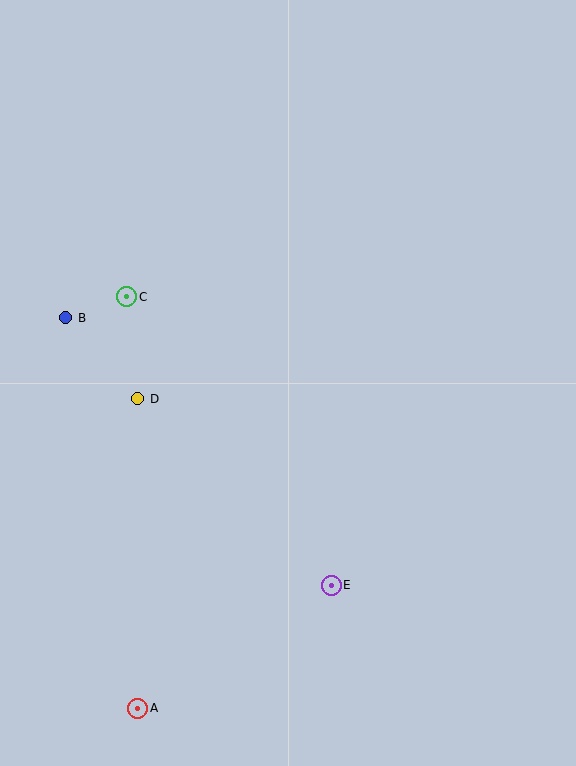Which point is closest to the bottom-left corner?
Point A is closest to the bottom-left corner.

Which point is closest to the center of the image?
Point D at (138, 399) is closest to the center.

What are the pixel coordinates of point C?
Point C is at (127, 297).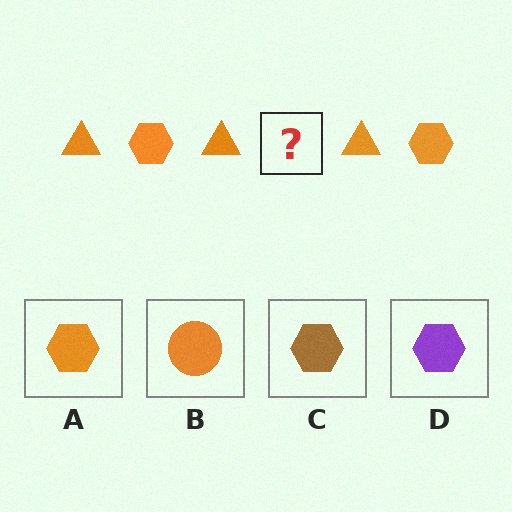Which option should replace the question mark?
Option A.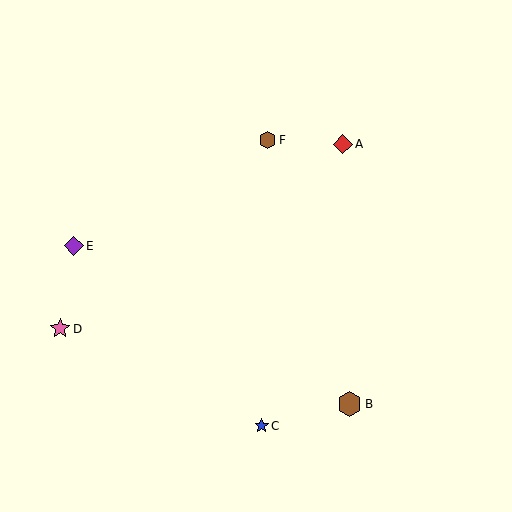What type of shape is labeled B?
Shape B is a brown hexagon.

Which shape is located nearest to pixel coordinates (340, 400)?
The brown hexagon (labeled B) at (350, 404) is nearest to that location.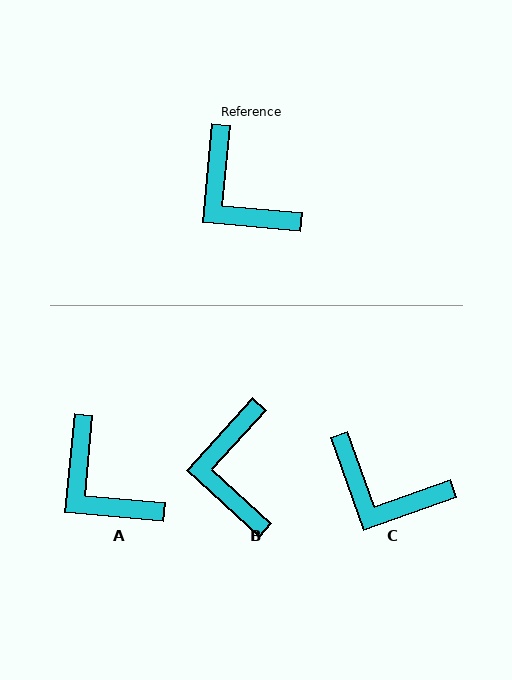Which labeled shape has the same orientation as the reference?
A.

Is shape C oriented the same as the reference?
No, it is off by about 25 degrees.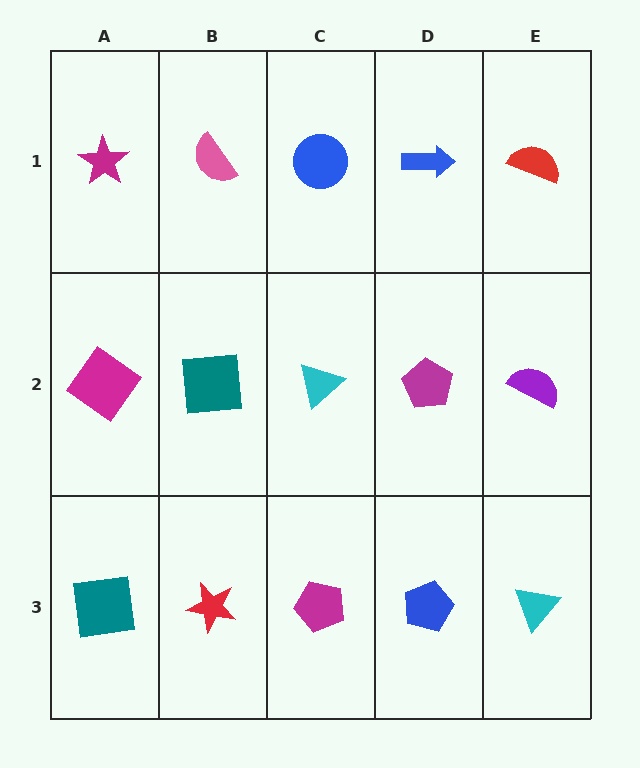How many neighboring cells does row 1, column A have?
2.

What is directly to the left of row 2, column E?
A magenta pentagon.